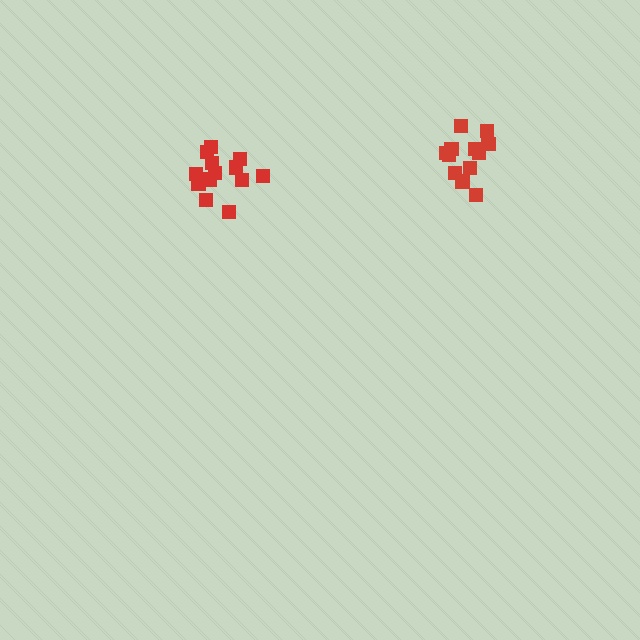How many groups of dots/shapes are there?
There are 2 groups.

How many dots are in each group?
Group 1: 15 dots, Group 2: 12 dots (27 total).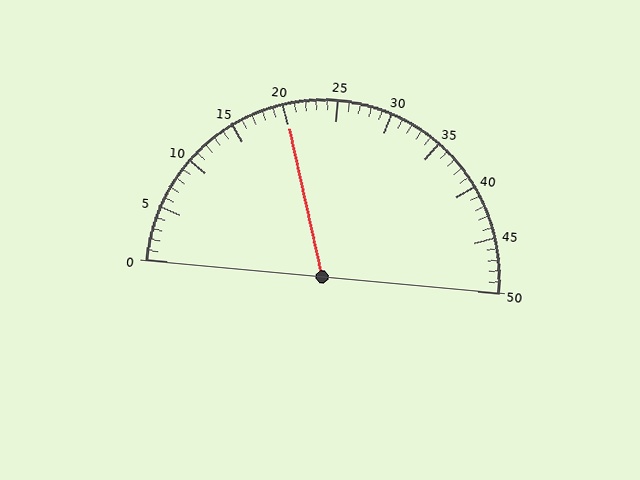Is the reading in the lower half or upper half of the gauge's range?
The reading is in the lower half of the range (0 to 50).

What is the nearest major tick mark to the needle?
The nearest major tick mark is 20.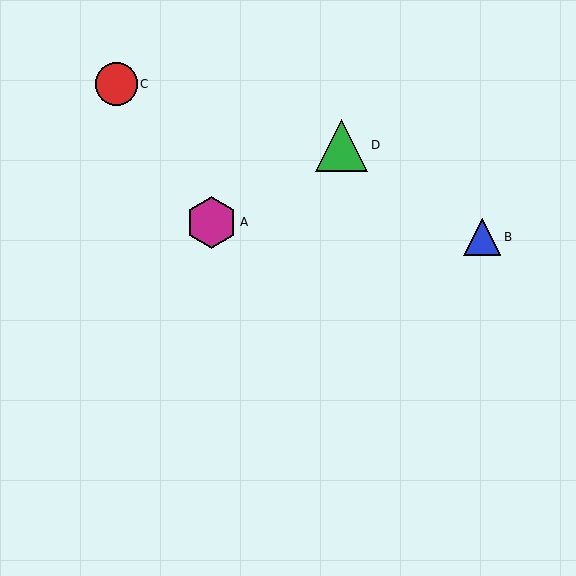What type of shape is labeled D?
Shape D is a green triangle.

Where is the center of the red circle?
The center of the red circle is at (116, 84).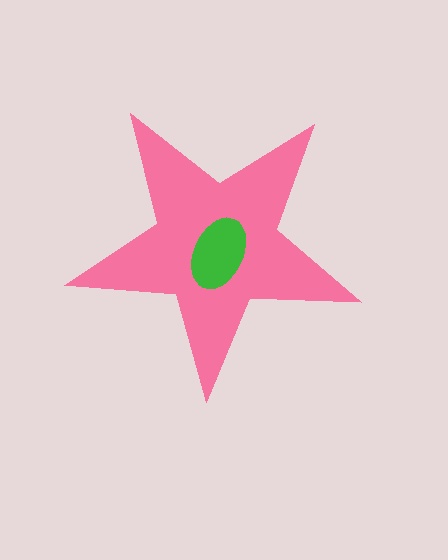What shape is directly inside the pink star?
The green ellipse.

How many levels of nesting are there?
2.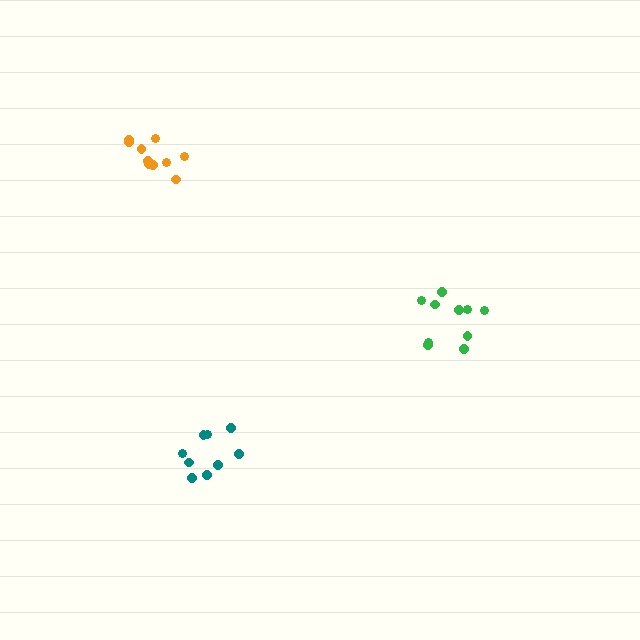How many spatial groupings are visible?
There are 3 spatial groupings.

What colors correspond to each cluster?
The clusters are colored: orange, teal, green.